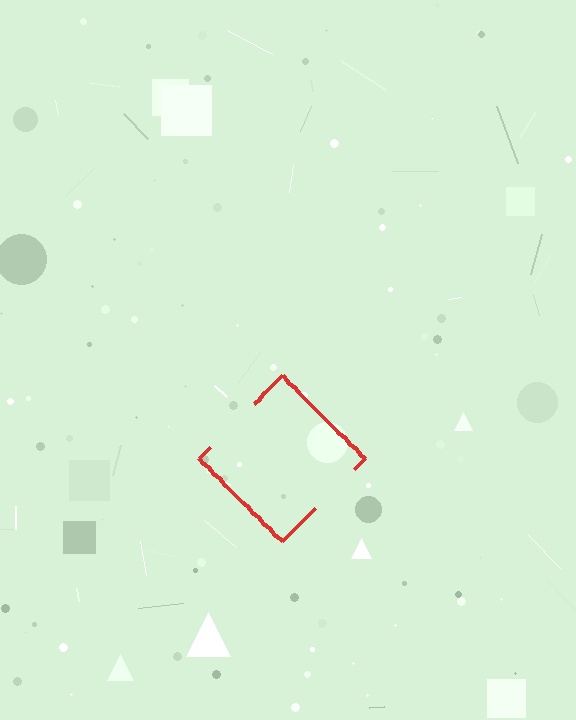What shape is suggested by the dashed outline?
The dashed outline suggests a diamond.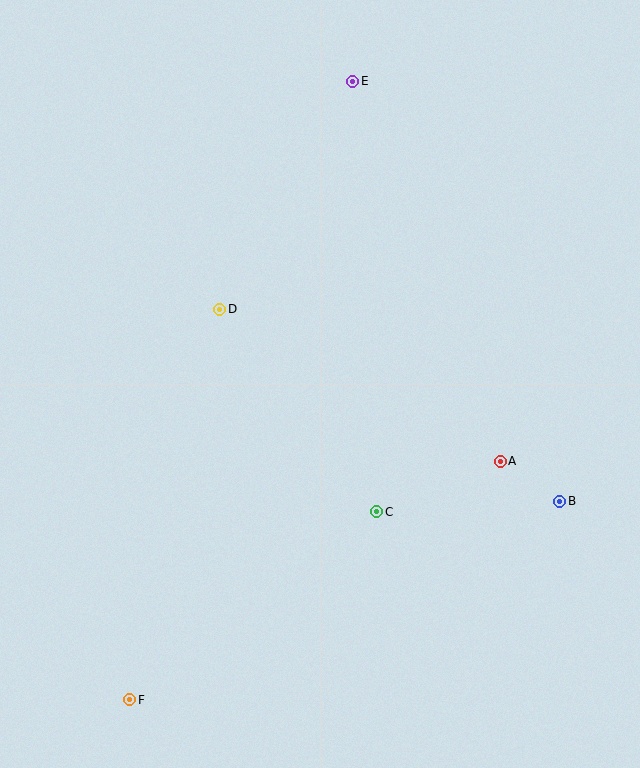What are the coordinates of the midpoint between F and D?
The midpoint between F and D is at (175, 504).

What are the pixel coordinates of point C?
Point C is at (377, 512).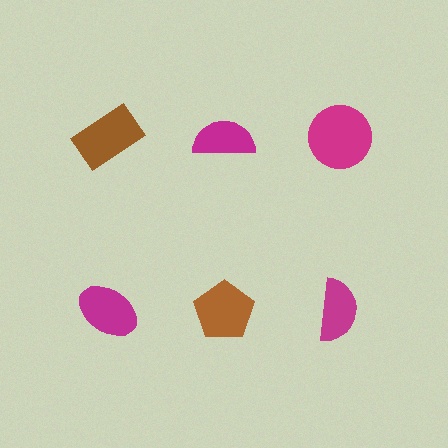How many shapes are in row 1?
3 shapes.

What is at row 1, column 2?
A magenta semicircle.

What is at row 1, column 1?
A brown rectangle.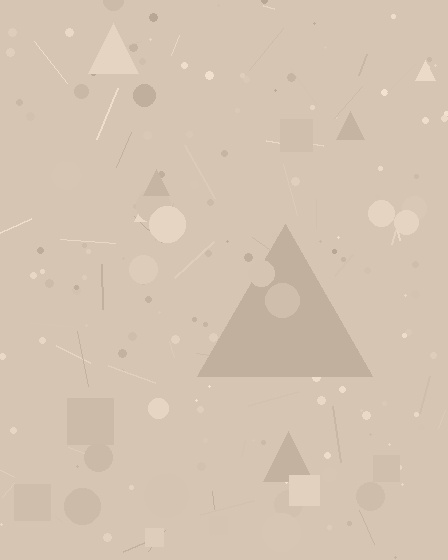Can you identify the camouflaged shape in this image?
The camouflaged shape is a triangle.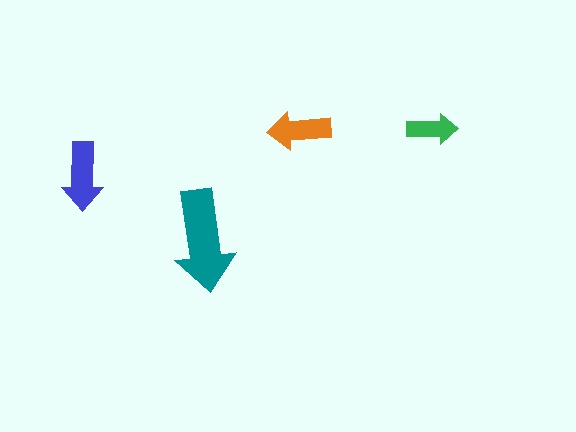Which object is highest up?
The green arrow is topmost.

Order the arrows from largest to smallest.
the teal one, the blue one, the orange one, the green one.